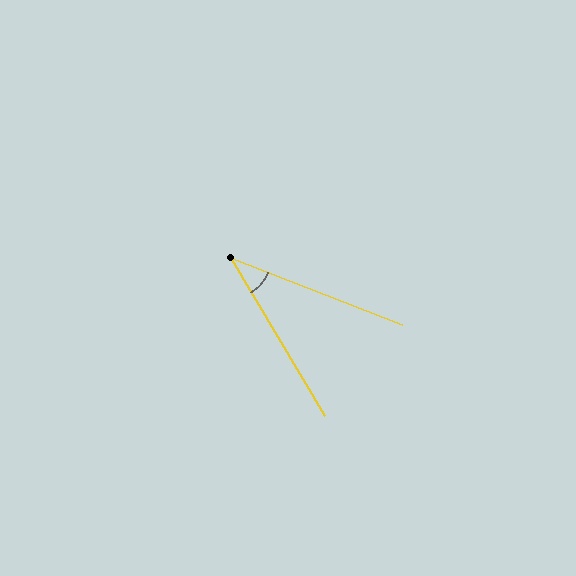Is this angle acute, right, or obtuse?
It is acute.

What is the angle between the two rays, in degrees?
Approximately 38 degrees.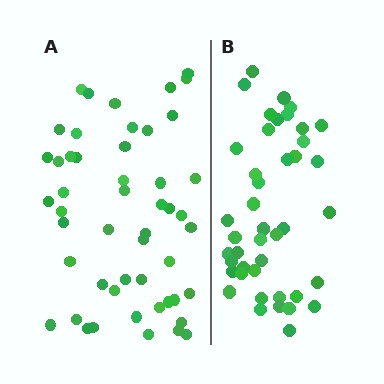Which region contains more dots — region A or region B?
Region A (the left region) has more dots.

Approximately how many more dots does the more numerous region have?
Region A has roughly 8 or so more dots than region B.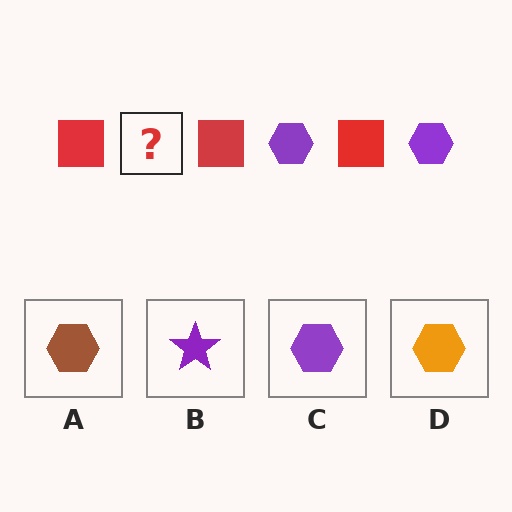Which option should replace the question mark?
Option C.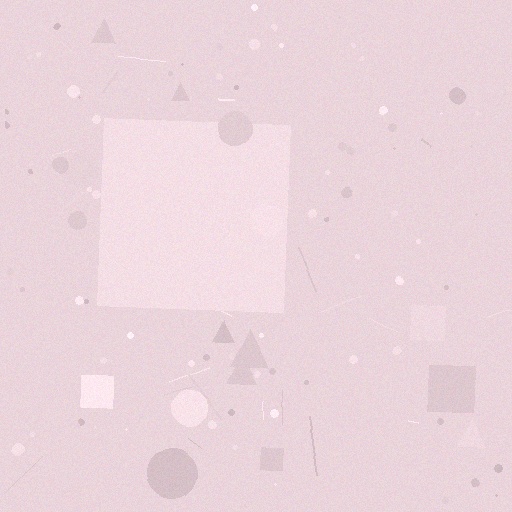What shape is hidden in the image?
A square is hidden in the image.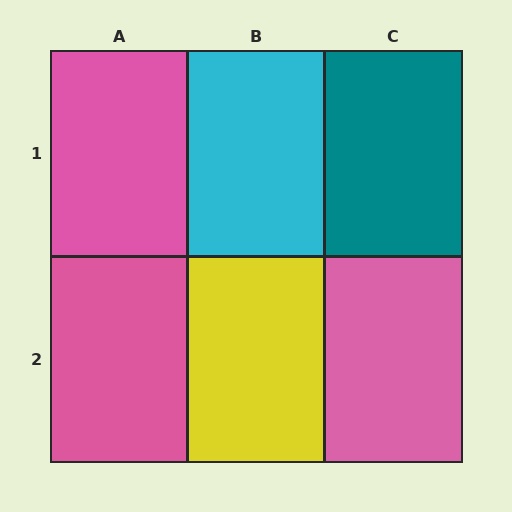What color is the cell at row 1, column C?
Teal.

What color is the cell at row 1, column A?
Pink.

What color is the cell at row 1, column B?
Cyan.